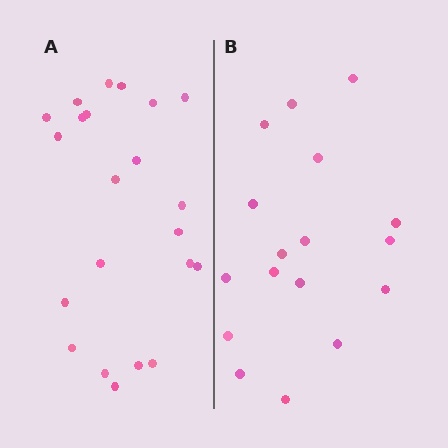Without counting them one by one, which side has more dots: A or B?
Region A (the left region) has more dots.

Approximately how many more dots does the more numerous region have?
Region A has about 5 more dots than region B.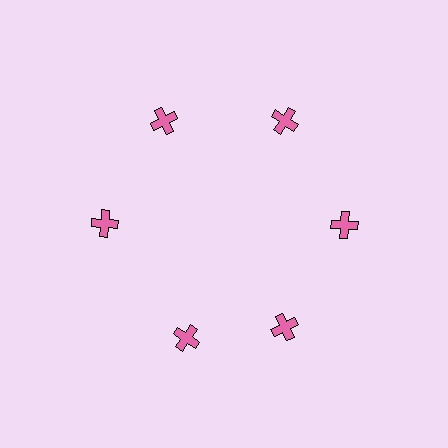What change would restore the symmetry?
The symmetry would be restored by rotating it back into even spacing with its neighbors so that all 6 crosses sit at equal angles and equal distance from the center.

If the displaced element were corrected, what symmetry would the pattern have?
It would have 6-fold rotational symmetry — the pattern would map onto itself every 60 degrees.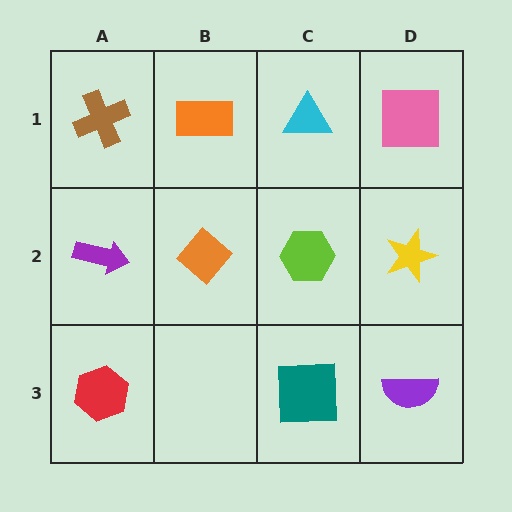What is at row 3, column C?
A teal square.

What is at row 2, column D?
A yellow star.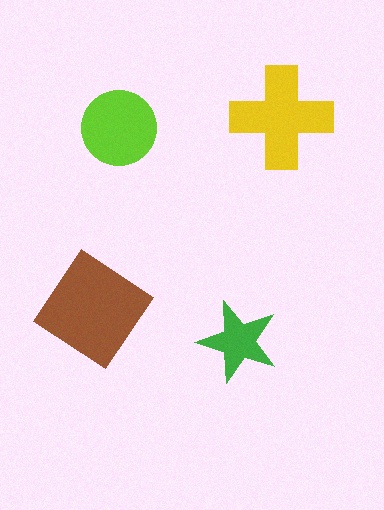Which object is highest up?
The yellow cross is topmost.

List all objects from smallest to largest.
The green star, the lime circle, the yellow cross, the brown diamond.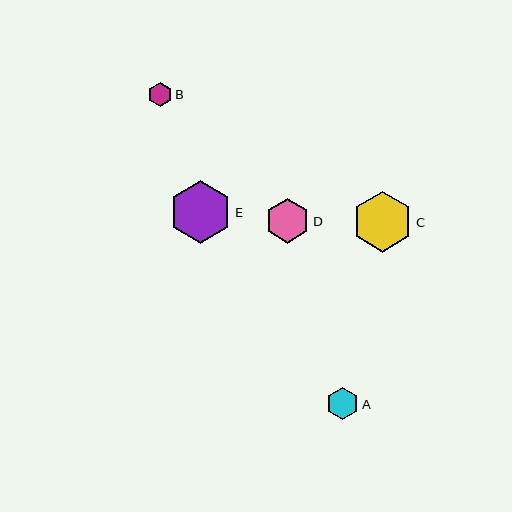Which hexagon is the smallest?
Hexagon B is the smallest with a size of approximately 24 pixels.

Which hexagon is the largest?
Hexagon E is the largest with a size of approximately 62 pixels.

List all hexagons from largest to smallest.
From largest to smallest: E, C, D, A, B.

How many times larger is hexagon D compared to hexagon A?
Hexagon D is approximately 1.4 times the size of hexagon A.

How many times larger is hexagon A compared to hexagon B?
Hexagon A is approximately 1.3 times the size of hexagon B.